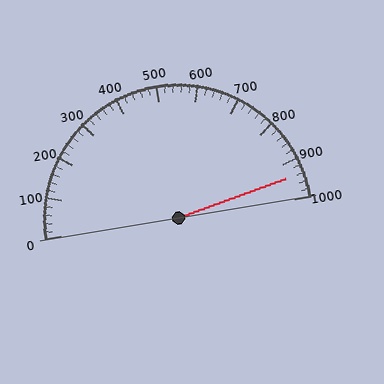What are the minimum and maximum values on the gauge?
The gauge ranges from 0 to 1000.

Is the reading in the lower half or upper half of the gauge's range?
The reading is in the upper half of the range (0 to 1000).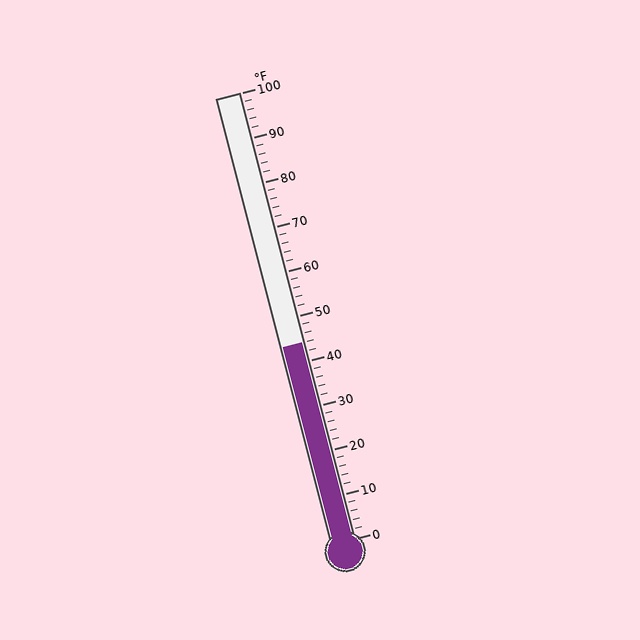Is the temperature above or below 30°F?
The temperature is above 30°F.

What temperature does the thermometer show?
The thermometer shows approximately 44°F.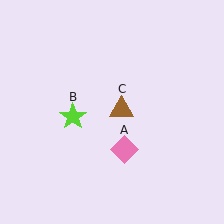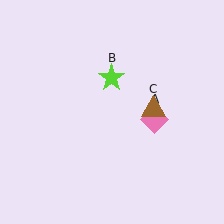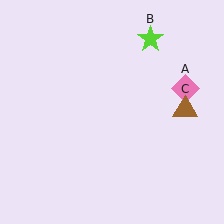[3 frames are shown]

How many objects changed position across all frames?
3 objects changed position: pink diamond (object A), lime star (object B), brown triangle (object C).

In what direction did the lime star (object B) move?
The lime star (object B) moved up and to the right.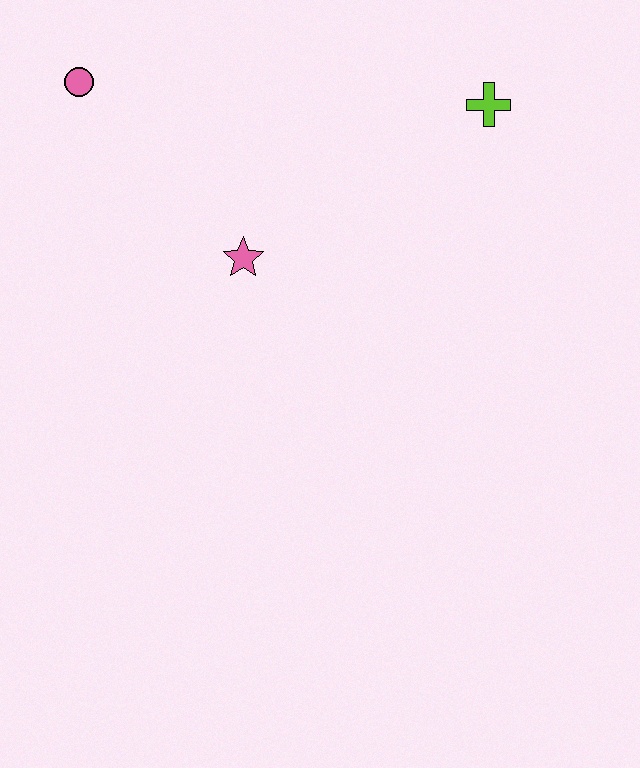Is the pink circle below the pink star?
No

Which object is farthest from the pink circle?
The lime cross is farthest from the pink circle.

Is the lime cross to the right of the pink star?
Yes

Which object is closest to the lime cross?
The pink star is closest to the lime cross.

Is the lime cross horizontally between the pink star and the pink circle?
No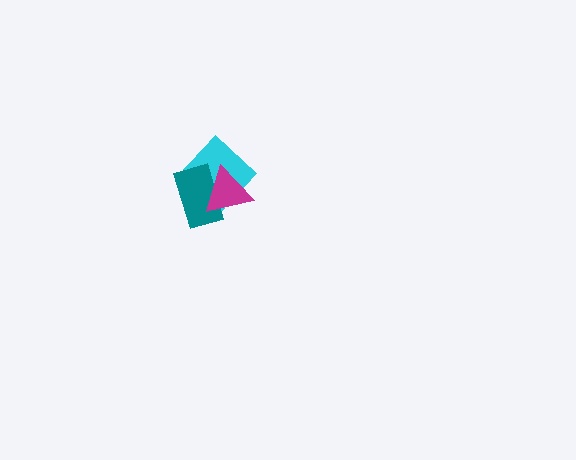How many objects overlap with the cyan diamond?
2 objects overlap with the cyan diamond.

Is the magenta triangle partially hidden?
No, no other shape covers it.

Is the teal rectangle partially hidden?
Yes, it is partially covered by another shape.